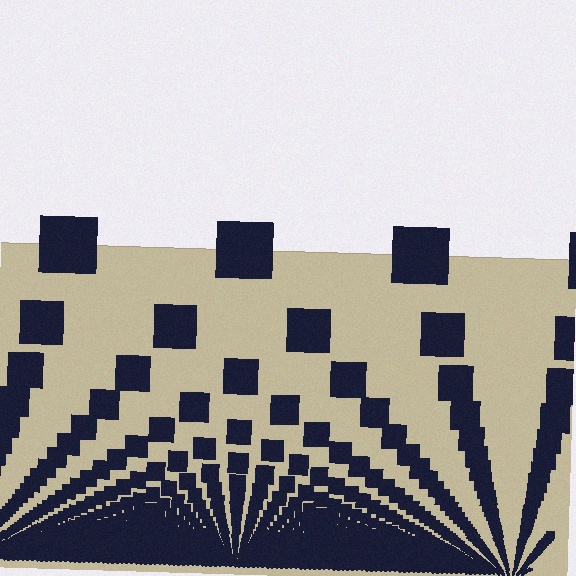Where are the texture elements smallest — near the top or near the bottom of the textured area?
Near the bottom.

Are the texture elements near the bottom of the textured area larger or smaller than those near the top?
Smaller. The gradient is inverted — elements near the bottom are smaller and denser.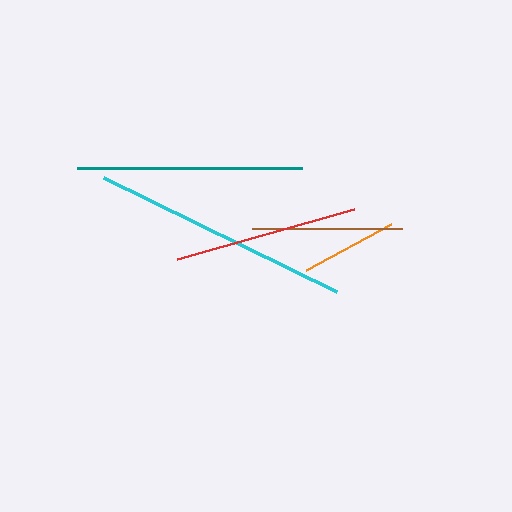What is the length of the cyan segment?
The cyan segment is approximately 259 pixels long.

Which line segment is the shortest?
The orange line is the shortest at approximately 96 pixels.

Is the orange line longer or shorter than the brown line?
The brown line is longer than the orange line.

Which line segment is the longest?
The cyan line is the longest at approximately 259 pixels.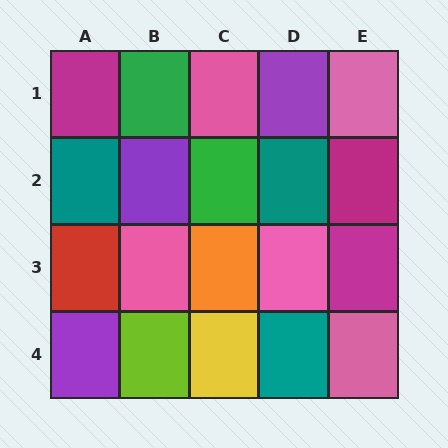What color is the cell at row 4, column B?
Lime.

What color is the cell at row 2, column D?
Teal.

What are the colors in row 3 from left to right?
Red, pink, orange, pink, magenta.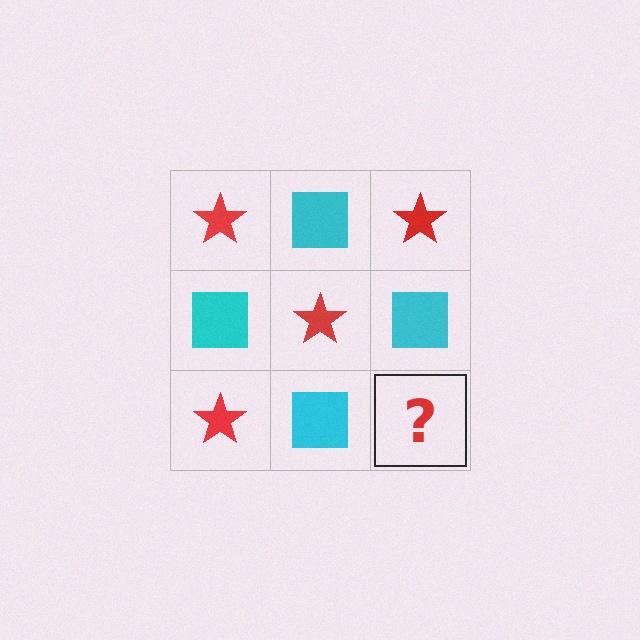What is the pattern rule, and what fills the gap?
The rule is that it alternates red star and cyan square in a checkerboard pattern. The gap should be filled with a red star.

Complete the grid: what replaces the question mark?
The question mark should be replaced with a red star.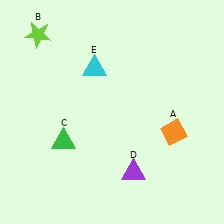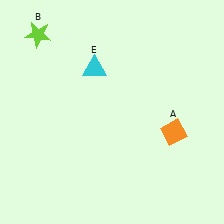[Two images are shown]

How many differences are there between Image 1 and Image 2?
There are 2 differences between the two images.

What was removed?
The purple triangle (D), the green triangle (C) were removed in Image 2.